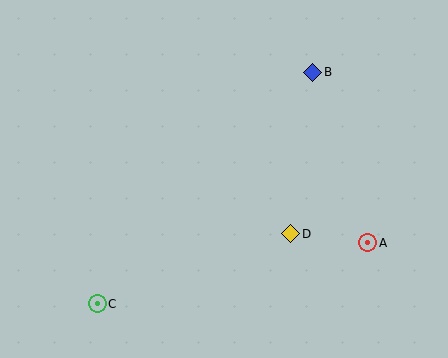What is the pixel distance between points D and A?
The distance between D and A is 77 pixels.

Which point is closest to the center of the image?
Point D at (291, 234) is closest to the center.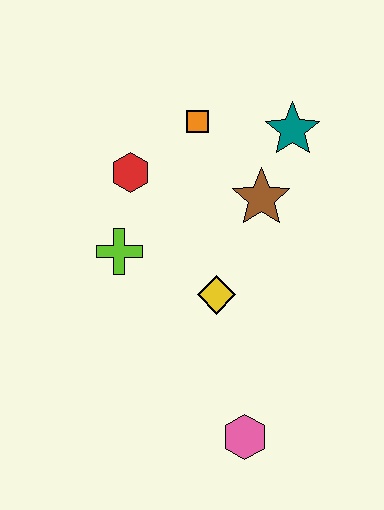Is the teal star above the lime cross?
Yes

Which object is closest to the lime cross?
The red hexagon is closest to the lime cross.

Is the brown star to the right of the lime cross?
Yes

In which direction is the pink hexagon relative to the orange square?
The pink hexagon is below the orange square.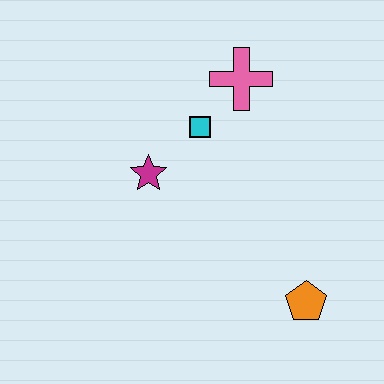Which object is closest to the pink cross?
The cyan square is closest to the pink cross.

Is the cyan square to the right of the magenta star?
Yes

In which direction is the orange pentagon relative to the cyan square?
The orange pentagon is below the cyan square.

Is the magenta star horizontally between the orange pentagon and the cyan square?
No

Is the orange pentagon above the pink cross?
No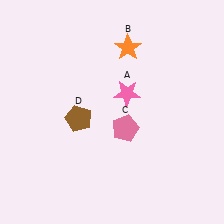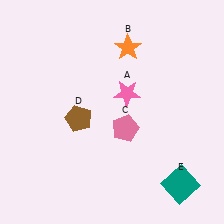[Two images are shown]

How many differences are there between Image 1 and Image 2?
There is 1 difference between the two images.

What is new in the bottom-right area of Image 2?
A teal square (E) was added in the bottom-right area of Image 2.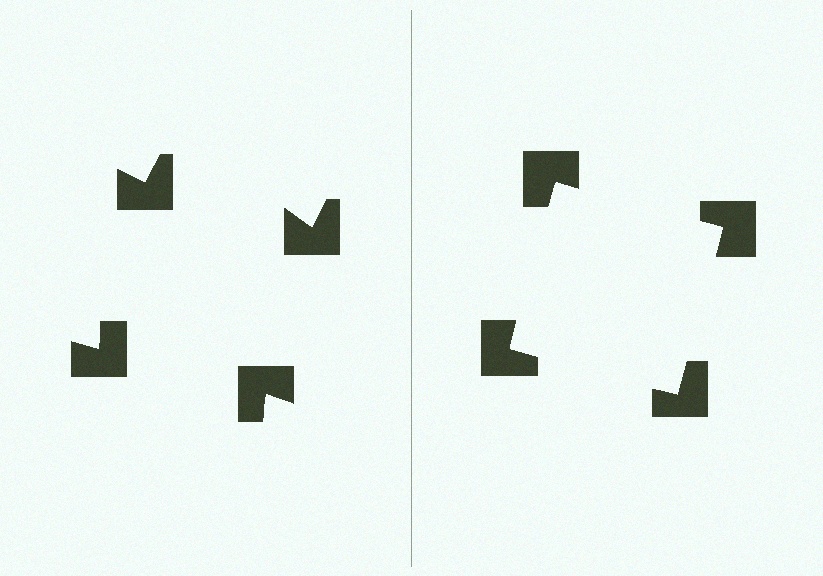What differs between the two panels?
The notched squares are positioned identically on both sides; only the wedge orientations differ. On the right they align to a square; on the left they are misaligned.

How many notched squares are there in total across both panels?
8 — 4 on each side.